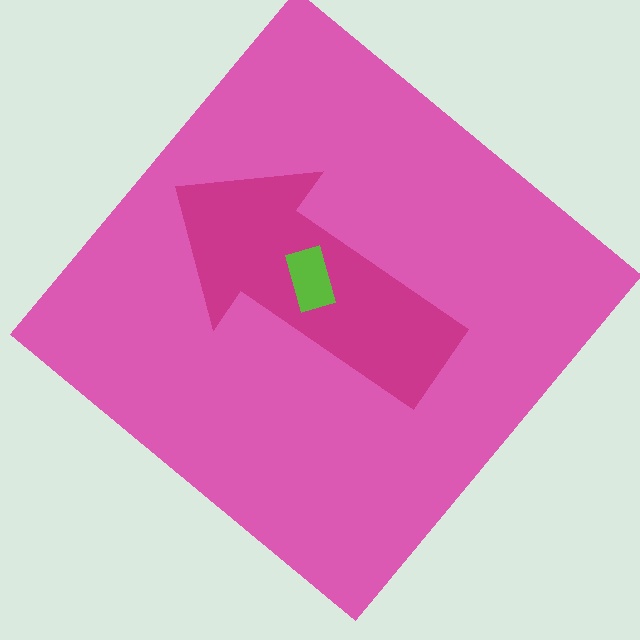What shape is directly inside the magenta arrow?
The lime rectangle.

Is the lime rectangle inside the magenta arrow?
Yes.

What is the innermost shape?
The lime rectangle.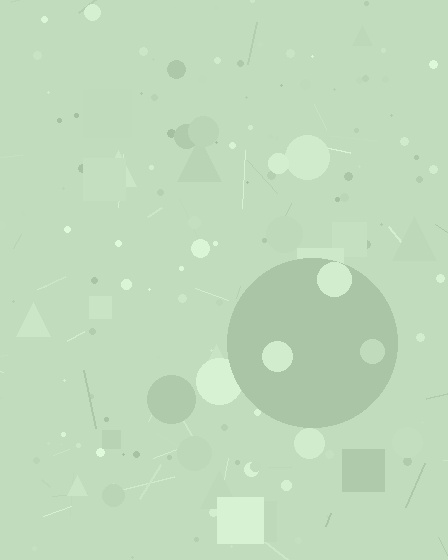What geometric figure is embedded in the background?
A circle is embedded in the background.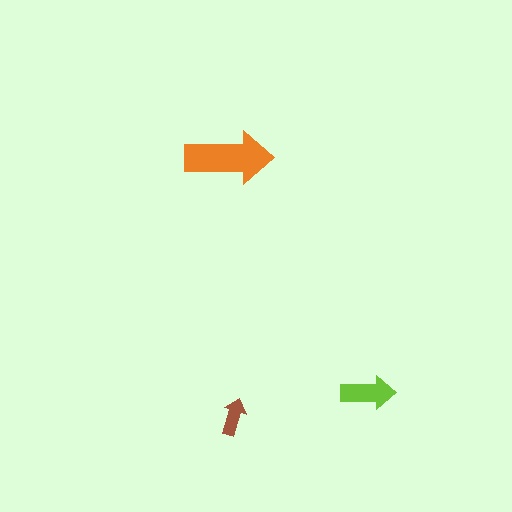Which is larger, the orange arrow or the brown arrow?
The orange one.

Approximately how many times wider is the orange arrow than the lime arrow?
About 1.5 times wider.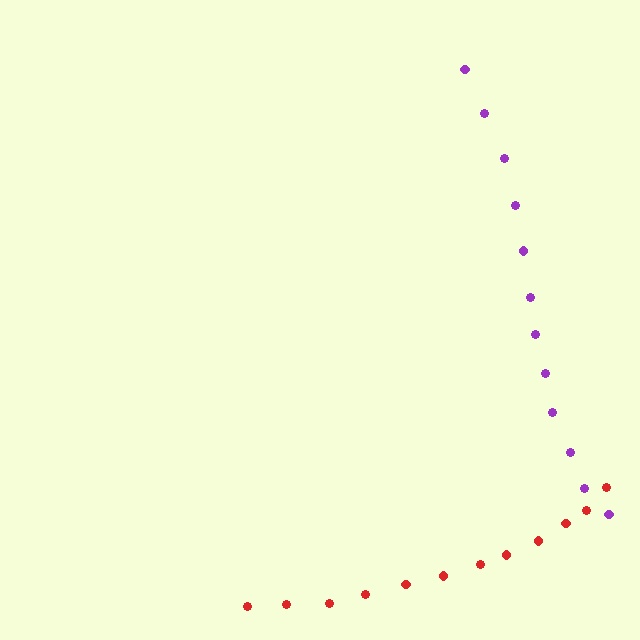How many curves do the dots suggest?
There are 2 distinct paths.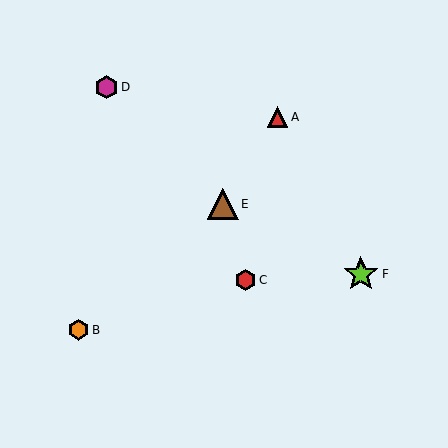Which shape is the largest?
The lime star (labeled F) is the largest.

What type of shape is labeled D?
Shape D is a magenta hexagon.